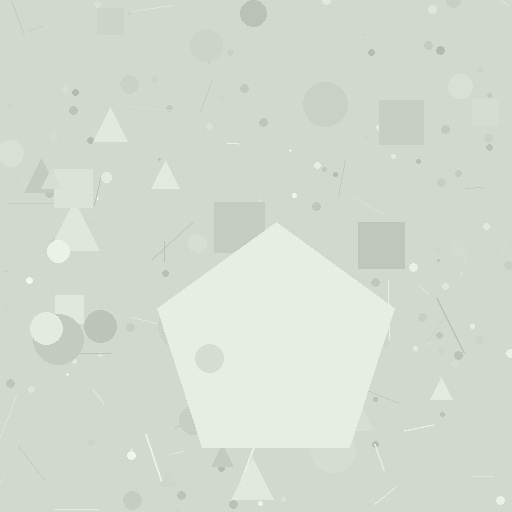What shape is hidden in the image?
A pentagon is hidden in the image.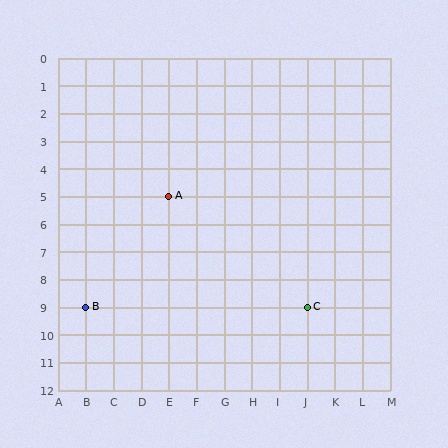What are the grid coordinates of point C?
Point C is at grid coordinates (J, 9).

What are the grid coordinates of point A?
Point A is at grid coordinates (E, 5).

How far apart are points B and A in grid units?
Points B and A are 3 columns and 4 rows apart (about 5.0 grid units diagonally).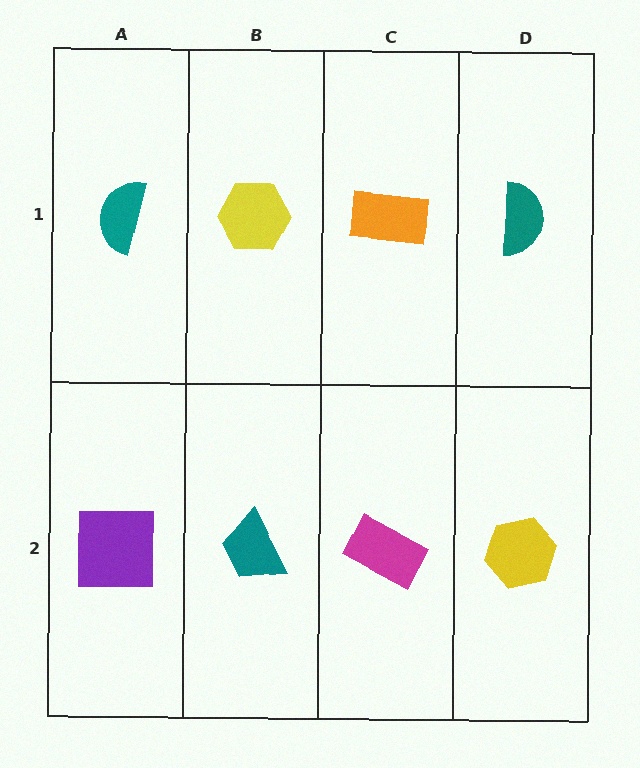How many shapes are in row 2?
4 shapes.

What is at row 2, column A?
A purple square.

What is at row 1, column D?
A teal semicircle.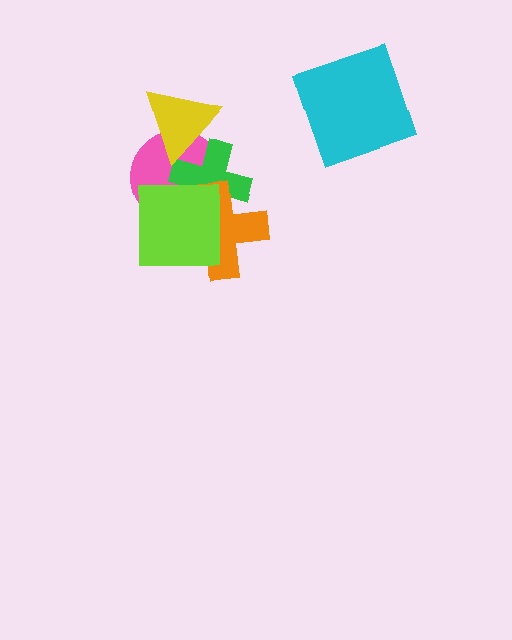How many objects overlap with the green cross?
4 objects overlap with the green cross.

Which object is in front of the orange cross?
The lime square is in front of the orange cross.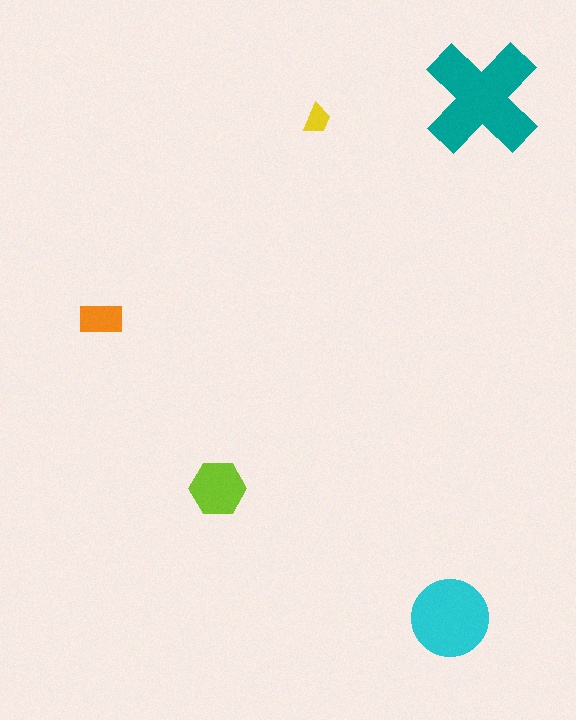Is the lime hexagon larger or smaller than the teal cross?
Smaller.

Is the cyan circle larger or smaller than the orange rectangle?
Larger.